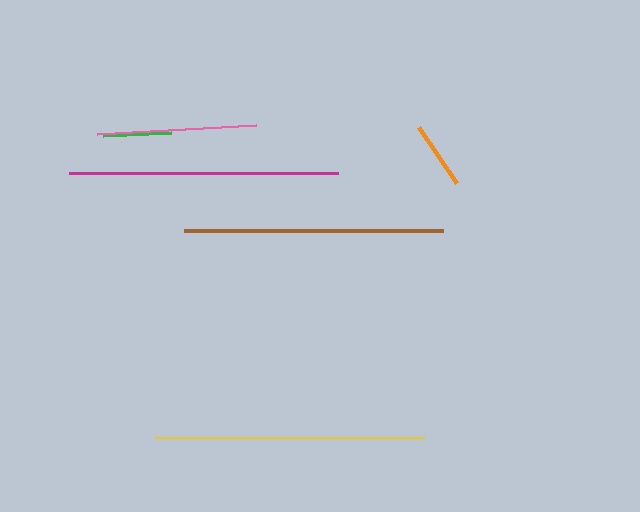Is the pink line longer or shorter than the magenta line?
The magenta line is longer than the pink line.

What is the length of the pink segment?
The pink segment is approximately 159 pixels long.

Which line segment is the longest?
The yellow line is the longest at approximately 270 pixels.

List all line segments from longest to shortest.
From longest to shortest: yellow, magenta, brown, pink, green, orange.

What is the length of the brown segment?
The brown segment is approximately 259 pixels long.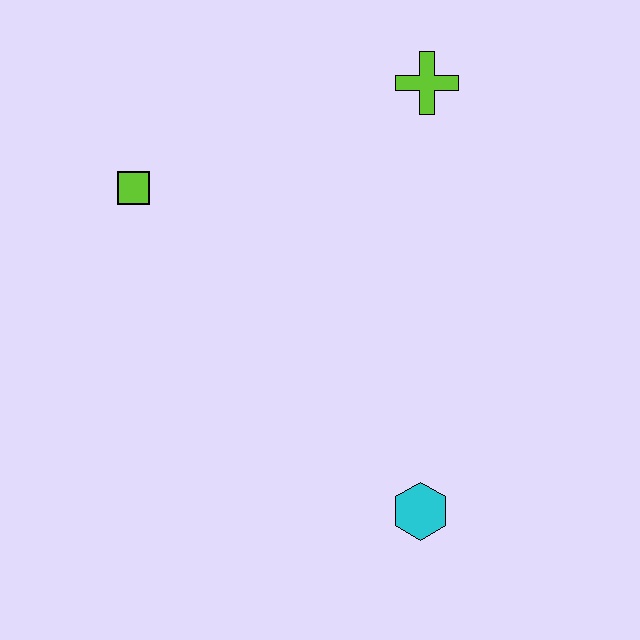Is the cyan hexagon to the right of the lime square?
Yes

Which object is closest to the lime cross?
The lime square is closest to the lime cross.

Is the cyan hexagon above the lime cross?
No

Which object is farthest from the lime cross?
The cyan hexagon is farthest from the lime cross.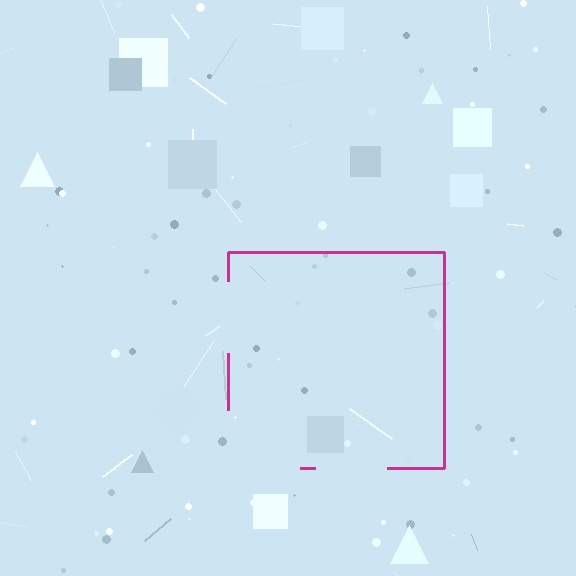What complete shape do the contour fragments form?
The contour fragments form a square.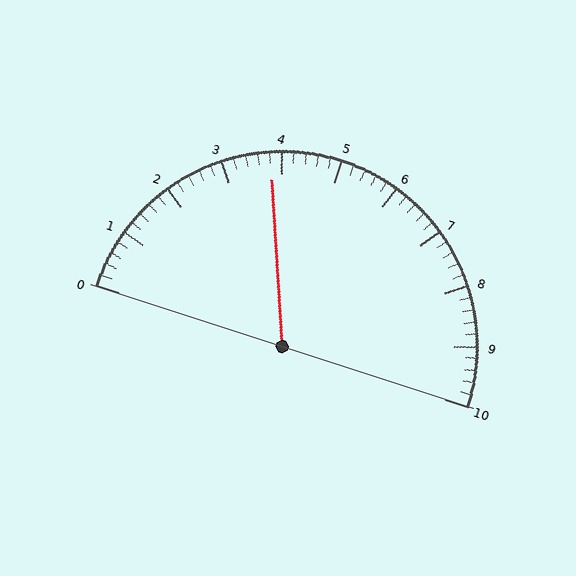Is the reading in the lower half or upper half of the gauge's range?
The reading is in the lower half of the range (0 to 10).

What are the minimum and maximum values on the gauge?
The gauge ranges from 0 to 10.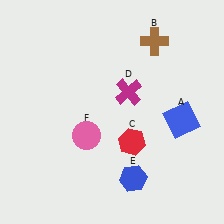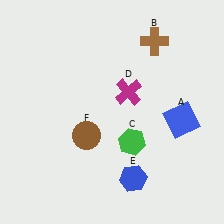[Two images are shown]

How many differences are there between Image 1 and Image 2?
There are 2 differences between the two images.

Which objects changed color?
C changed from red to green. F changed from pink to brown.